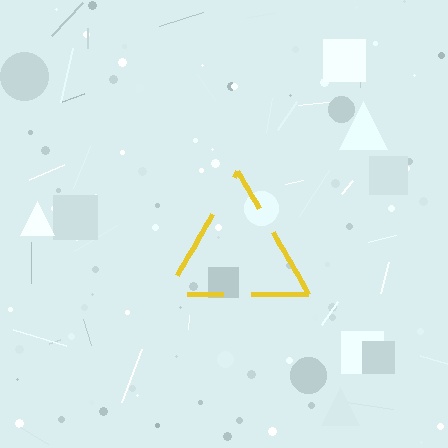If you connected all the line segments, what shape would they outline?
They would outline a triangle.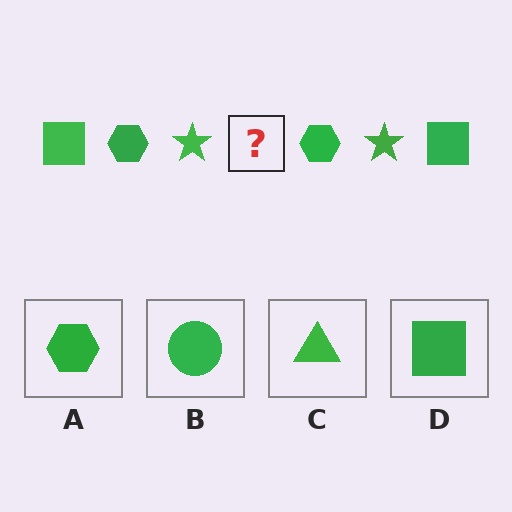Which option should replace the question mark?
Option D.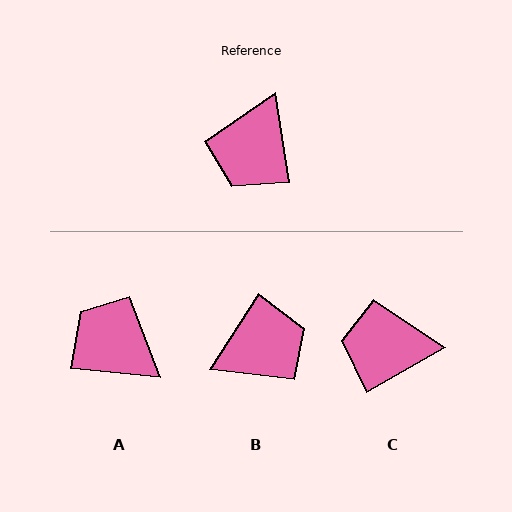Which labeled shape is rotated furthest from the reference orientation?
B, about 138 degrees away.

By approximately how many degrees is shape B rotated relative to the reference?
Approximately 138 degrees counter-clockwise.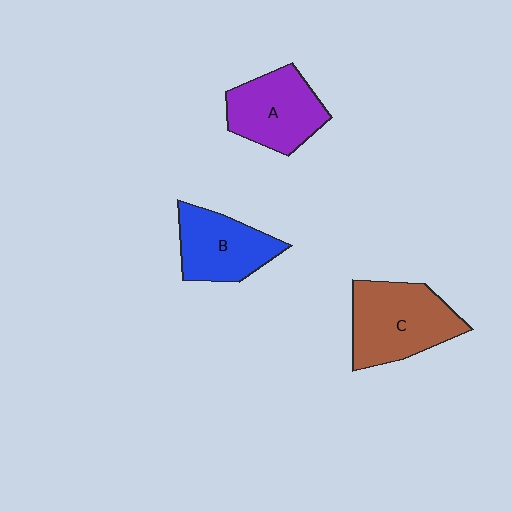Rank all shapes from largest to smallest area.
From largest to smallest: C (brown), A (purple), B (blue).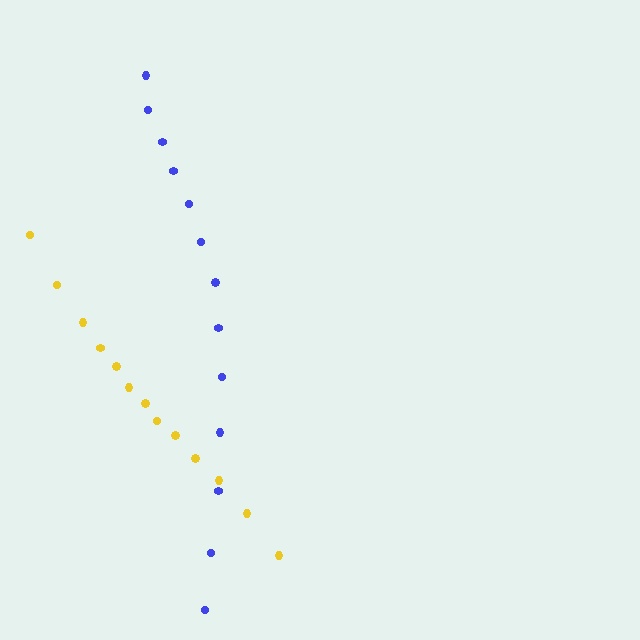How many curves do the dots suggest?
There are 2 distinct paths.